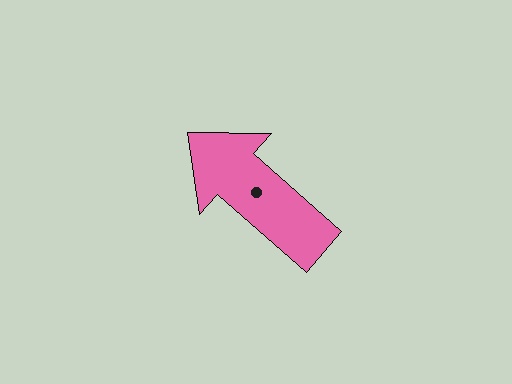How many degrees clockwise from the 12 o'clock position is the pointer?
Approximately 311 degrees.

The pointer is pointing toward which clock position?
Roughly 10 o'clock.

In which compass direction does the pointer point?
Northwest.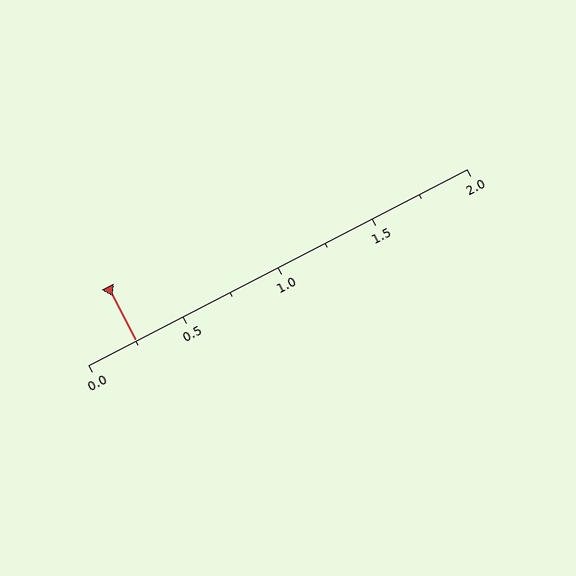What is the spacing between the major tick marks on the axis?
The major ticks are spaced 0.5 apart.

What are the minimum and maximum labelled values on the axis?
The axis runs from 0.0 to 2.0.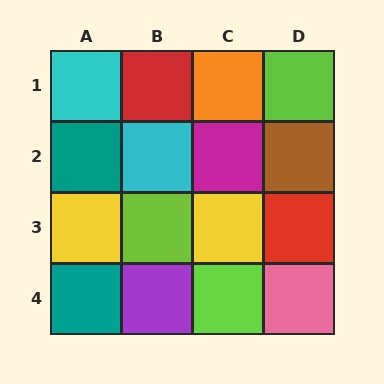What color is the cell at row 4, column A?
Teal.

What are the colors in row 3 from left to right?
Yellow, lime, yellow, red.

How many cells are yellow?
2 cells are yellow.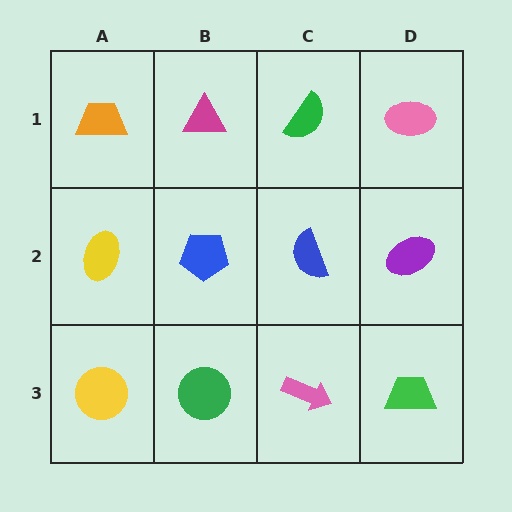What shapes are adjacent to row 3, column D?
A purple ellipse (row 2, column D), a pink arrow (row 3, column C).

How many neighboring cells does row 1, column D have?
2.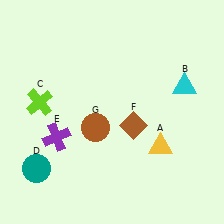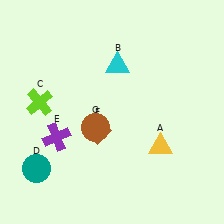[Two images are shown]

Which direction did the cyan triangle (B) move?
The cyan triangle (B) moved left.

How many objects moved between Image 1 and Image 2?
2 objects moved between the two images.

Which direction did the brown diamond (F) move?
The brown diamond (F) moved left.